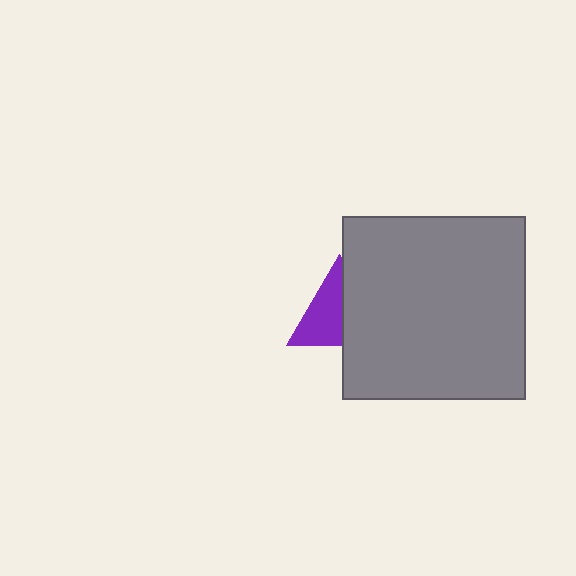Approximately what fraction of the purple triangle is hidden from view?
Roughly 46% of the purple triangle is hidden behind the gray square.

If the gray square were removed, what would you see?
You would see the complete purple triangle.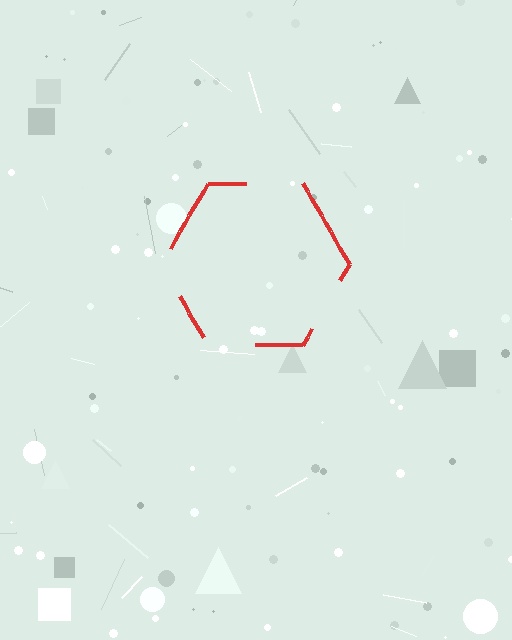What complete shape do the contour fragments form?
The contour fragments form a hexagon.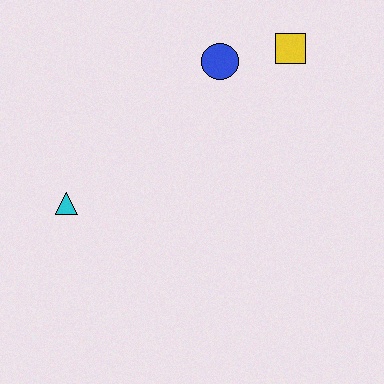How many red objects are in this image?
There are no red objects.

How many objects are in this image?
There are 3 objects.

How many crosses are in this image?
There are no crosses.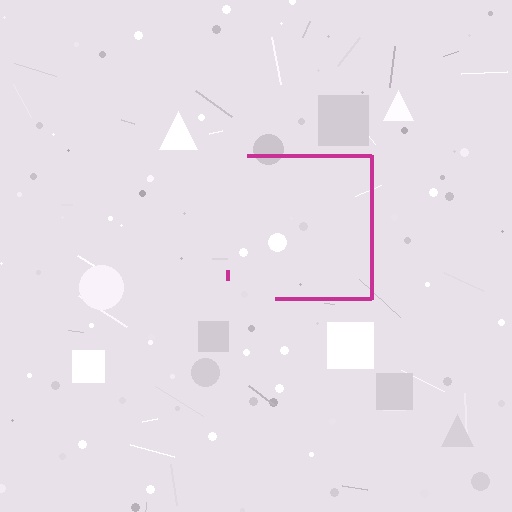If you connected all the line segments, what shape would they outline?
They would outline a square.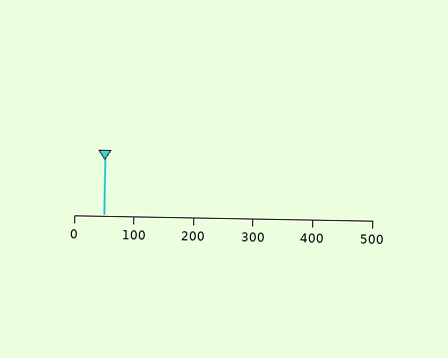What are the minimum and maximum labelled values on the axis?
The axis runs from 0 to 500.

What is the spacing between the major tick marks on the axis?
The major ticks are spaced 100 apart.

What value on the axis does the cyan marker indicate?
The marker indicates approximately 50.